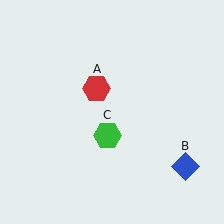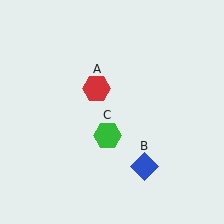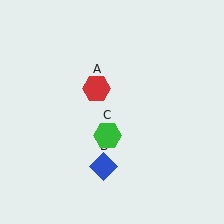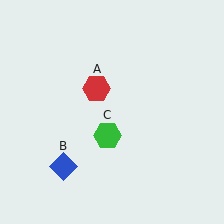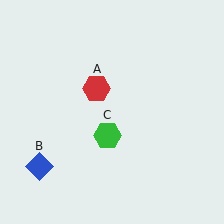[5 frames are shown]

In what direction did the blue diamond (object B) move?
The blue diamond (object B) moved left.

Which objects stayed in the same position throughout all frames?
Red hexagon (object A) and green hexagon (object C) remained stationary.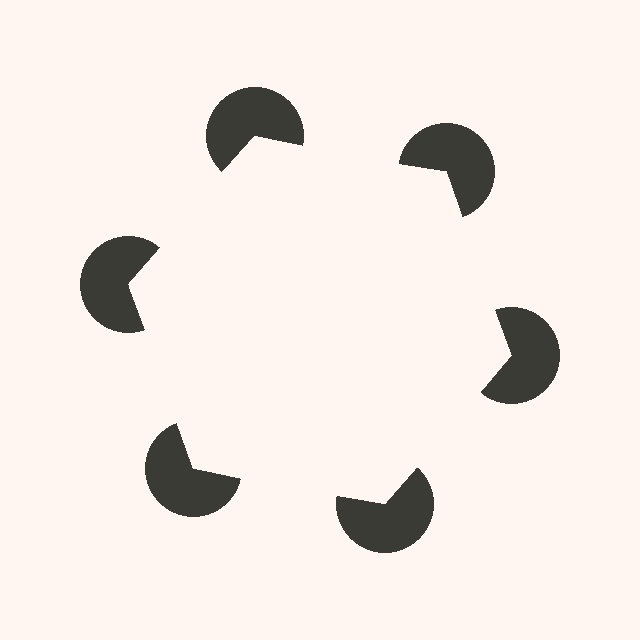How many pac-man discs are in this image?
There are 6 — one at each vertex of the illusory hexagon.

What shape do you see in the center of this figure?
An illusory hexagon — its edges are inferred from the aligned wedge cuts in the pac-man discs, not physically drawn.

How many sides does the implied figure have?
6 sides.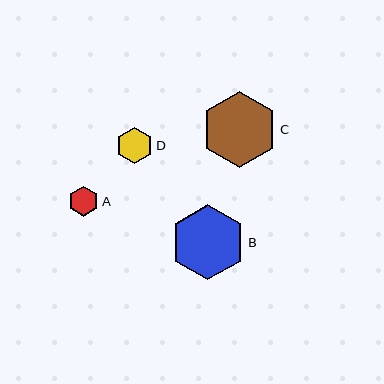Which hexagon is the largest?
Hexagon C is the largest with a size of approximately 76 pixels.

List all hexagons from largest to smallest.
From largest to smallest: C, B, D, A.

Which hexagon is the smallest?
Hexagon A is the smallest with a size of approximately 30 pixels.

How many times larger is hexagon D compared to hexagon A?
Hexagon D is approximately 1.2 times the size of hexagon A.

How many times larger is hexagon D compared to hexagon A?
Hexagon D is approximately 1.2 times the size of hexagon A.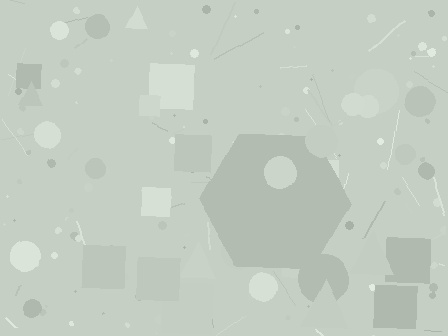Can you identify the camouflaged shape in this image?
The camouflaged shape is a hexagon.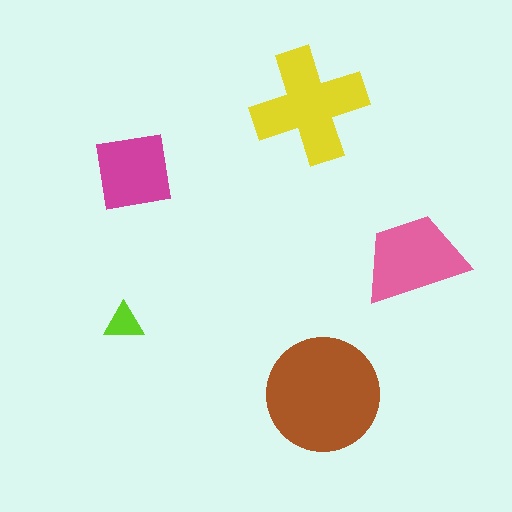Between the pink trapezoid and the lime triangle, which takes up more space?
The pink trapezoid.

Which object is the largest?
The brown circle.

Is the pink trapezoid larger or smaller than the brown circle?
Smaller.